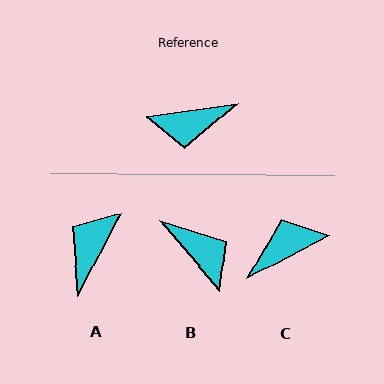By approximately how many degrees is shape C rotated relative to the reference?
Approximately 160 degrees clockwise.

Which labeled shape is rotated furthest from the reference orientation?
C, about 160 degrees away.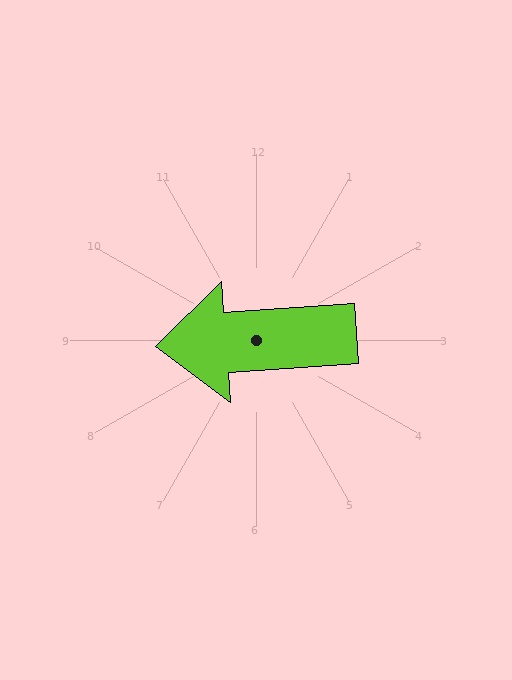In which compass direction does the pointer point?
West.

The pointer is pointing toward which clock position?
Roughly 9 o'clock.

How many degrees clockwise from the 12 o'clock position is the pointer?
Approximately 266 degrees.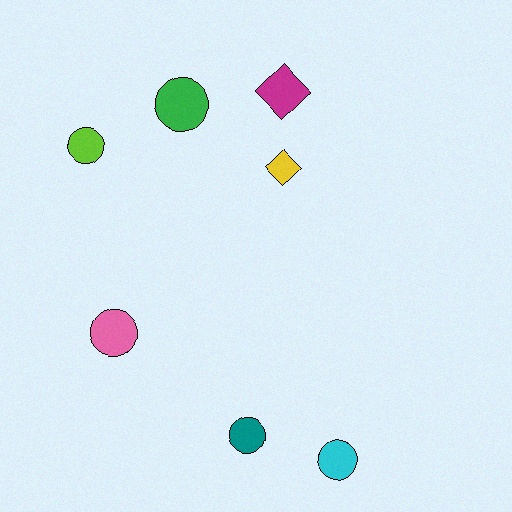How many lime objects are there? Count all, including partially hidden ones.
There is 1 lime object.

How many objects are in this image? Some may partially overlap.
There are 7 objects.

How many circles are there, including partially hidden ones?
There are 5 circles.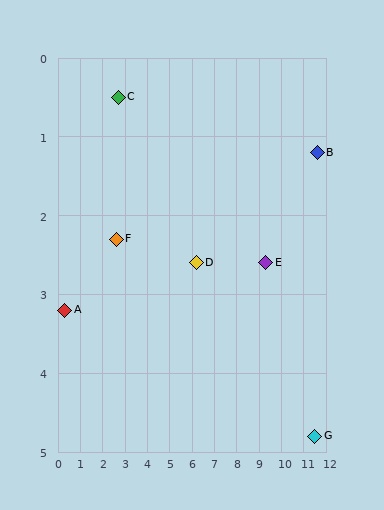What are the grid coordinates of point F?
Point F is at approximately (2.6, 2.3).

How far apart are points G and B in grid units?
Points G and B are about 3.6 grid units apart.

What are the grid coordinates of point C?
Point C is at approximately (2.7, 0.5).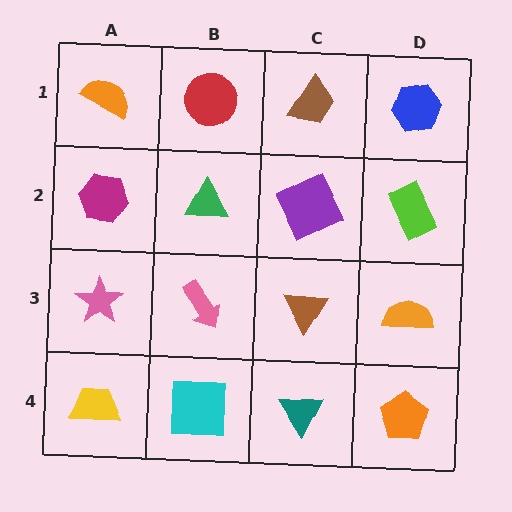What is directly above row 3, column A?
A magenta hexagon.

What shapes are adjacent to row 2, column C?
A brown trapezoid (row 1, column C), a brown triangle (row 3, column C), a green triangle (row 2, column B), a lime rectangle (row 2, column D).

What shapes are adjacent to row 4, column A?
A pink star (row 3, column A), a cyan square (row 4, column B).